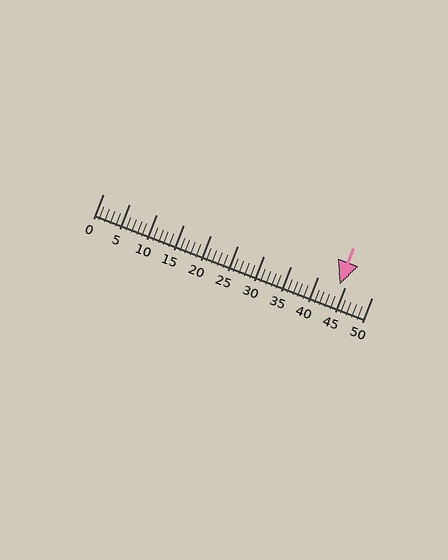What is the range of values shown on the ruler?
The ruler shows values from 0 to 50.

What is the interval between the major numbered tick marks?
The major tick marks are spaced 5 units apart.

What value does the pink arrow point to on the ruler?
The pink arrow points to approximately 44.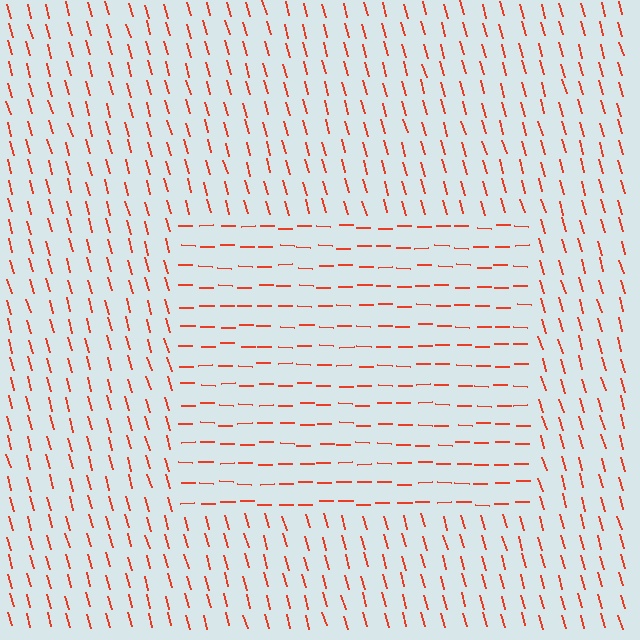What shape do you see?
I see a rectangle.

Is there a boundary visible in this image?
Yes, there is a texture boundary formed by a change in line orientation.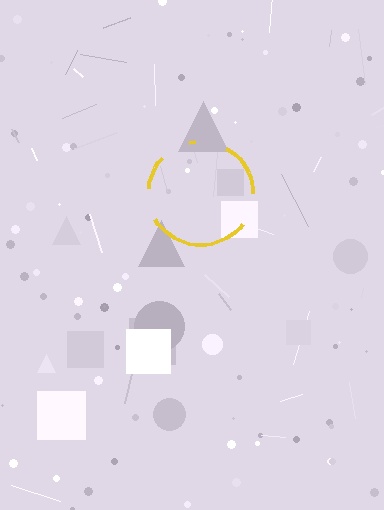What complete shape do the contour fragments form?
The contour fragments form a circle.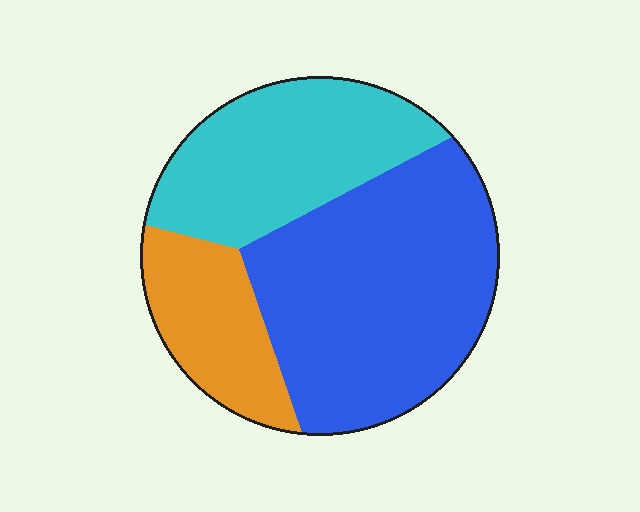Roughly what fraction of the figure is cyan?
Cyan takes up about one third (1/3) of the figure.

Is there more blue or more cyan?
Blue.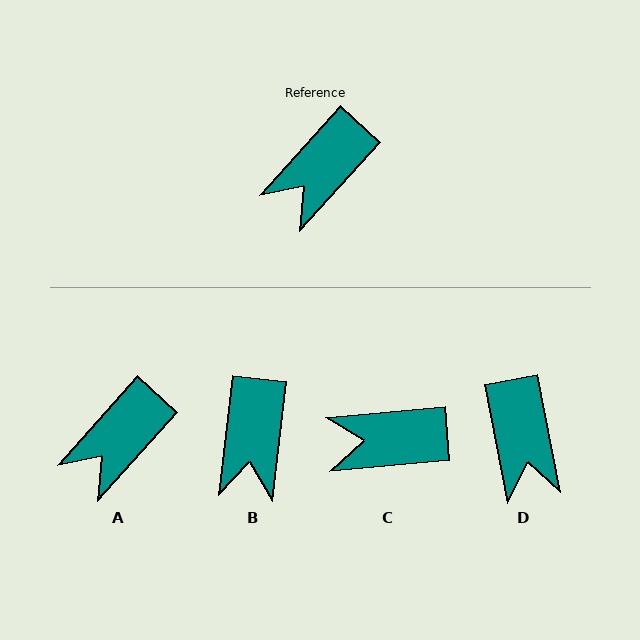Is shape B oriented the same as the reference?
No, it is off by about 36 degrees.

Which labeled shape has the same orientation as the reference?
A.